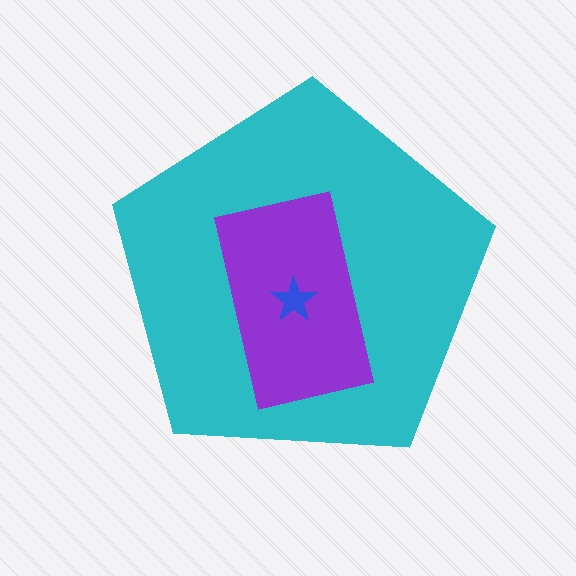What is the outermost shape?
The cyan pentagon.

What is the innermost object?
The blue star.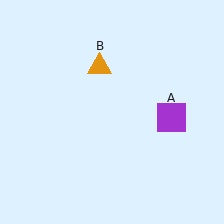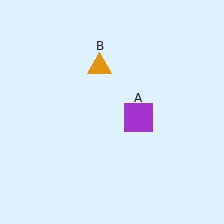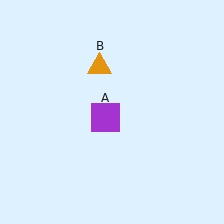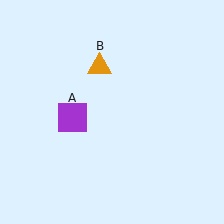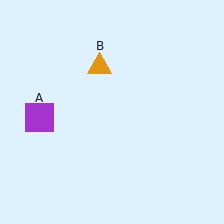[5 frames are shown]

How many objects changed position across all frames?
1 object changed position: purple square (object A).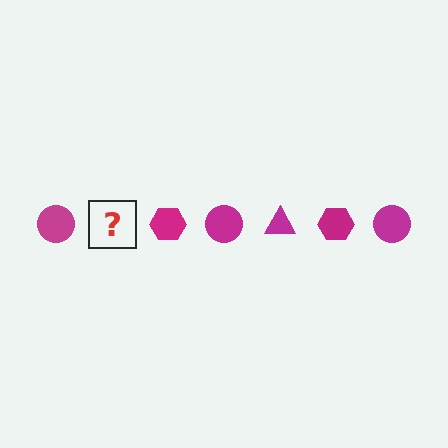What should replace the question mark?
The question mark should be replaced with a magenta triangle.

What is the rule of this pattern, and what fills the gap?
The rule is that the pattern cycles through circle, triangle, hexagon shapes in magenta. The gap should be filled with a magenta triangle.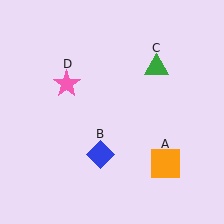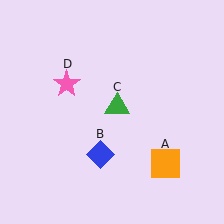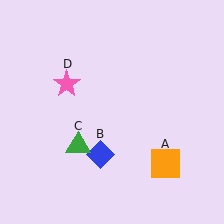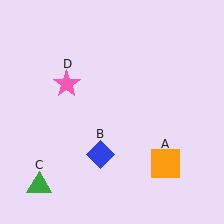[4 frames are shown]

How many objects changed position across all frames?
1 object changed position: green triangle (object C).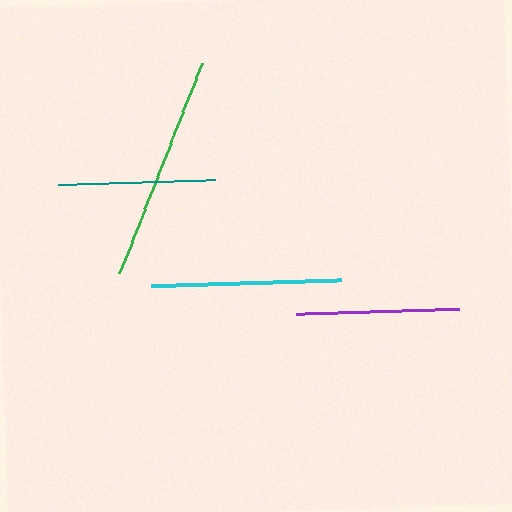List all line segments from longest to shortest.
From longest to shortest: green, cyan, purple, teal.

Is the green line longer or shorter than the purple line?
The green line is longer than the purple line.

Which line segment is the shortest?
The teal line is the shortest at approximately 157 pixels.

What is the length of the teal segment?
The teal segment is approximately 157 pixels long.